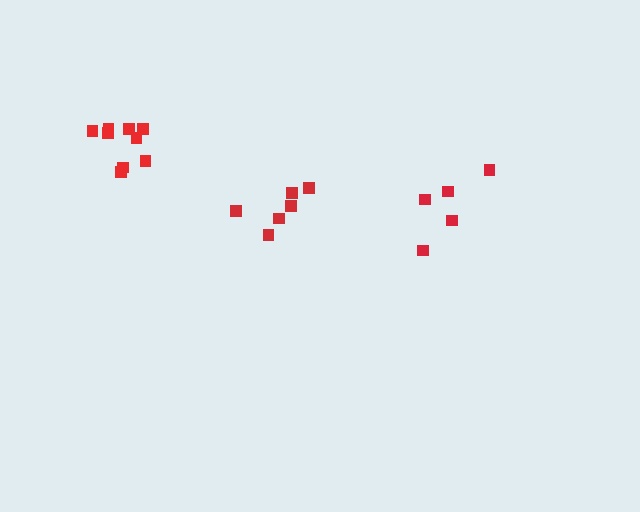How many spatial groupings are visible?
There are 3 spatial groupings.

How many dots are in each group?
Group 1: 6 dots, Group 2: 5 dots, Group 3: 9 dots (20 total).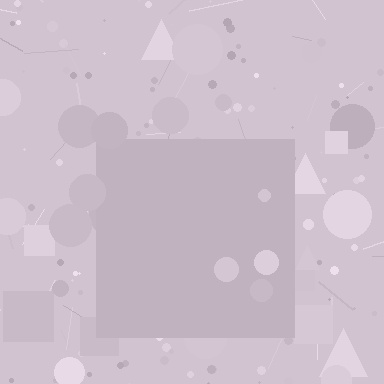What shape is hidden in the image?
A square is hidden in the image.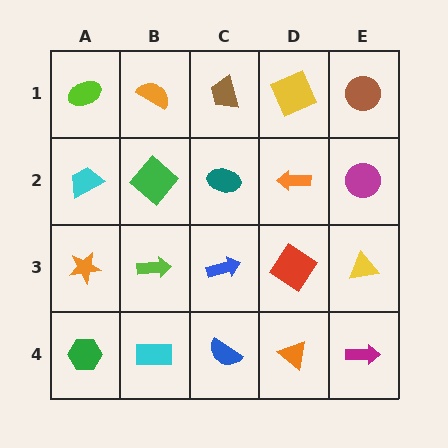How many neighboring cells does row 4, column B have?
3.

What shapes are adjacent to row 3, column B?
A green diamond (row 2, column B), a cyan rectangle (row 4, column B), an orange star (row 3, column A), a blue arrow (row 3, column C).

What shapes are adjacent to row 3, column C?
A teal ellipse (row 2, column C), a blue semicircle (row 4, column C), a lime arrow (row 3, column B), a red diamond (row 3, column D).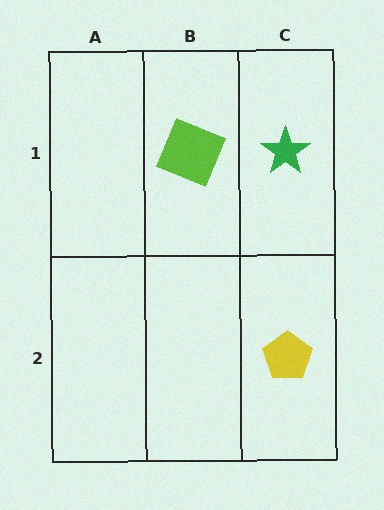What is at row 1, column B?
A lime square.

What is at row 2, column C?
A yellow pentagon.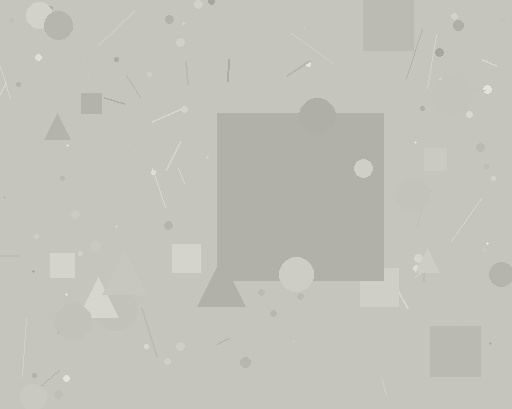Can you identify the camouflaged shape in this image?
The camouflaged shape is a square.